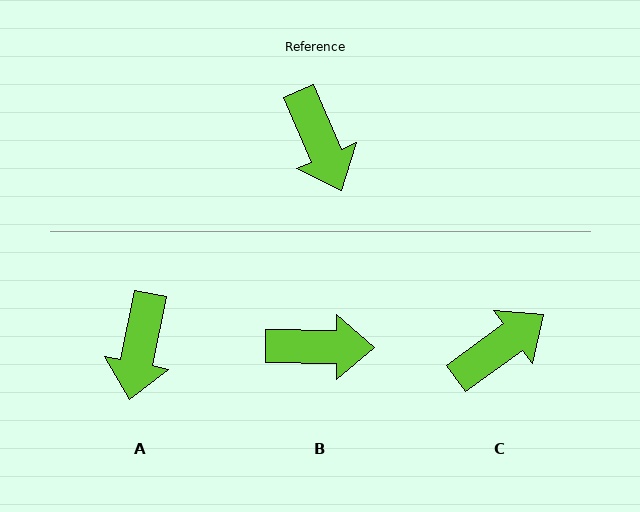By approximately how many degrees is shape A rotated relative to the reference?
Approximately 35 degrees clockwise.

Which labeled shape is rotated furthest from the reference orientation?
C, about 103 degrees away.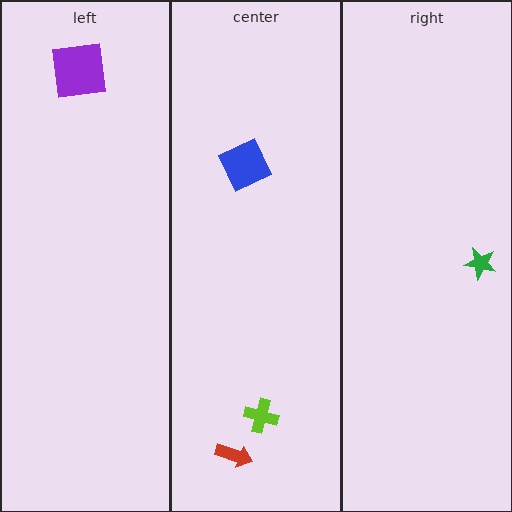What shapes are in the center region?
The blue diamond, the red arrow, the lime cross.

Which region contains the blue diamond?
The center region.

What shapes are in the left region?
The purple square.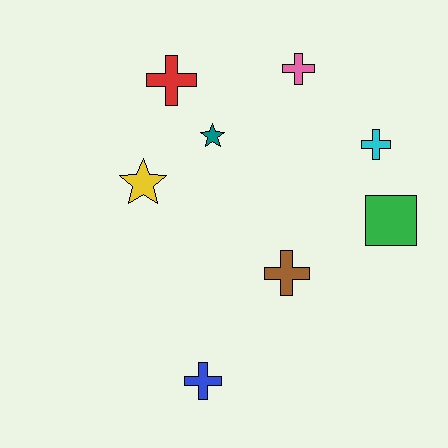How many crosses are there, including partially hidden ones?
There are 5 crosses.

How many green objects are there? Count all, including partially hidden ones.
There is 1 green object.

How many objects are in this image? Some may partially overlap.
There are 8 objects.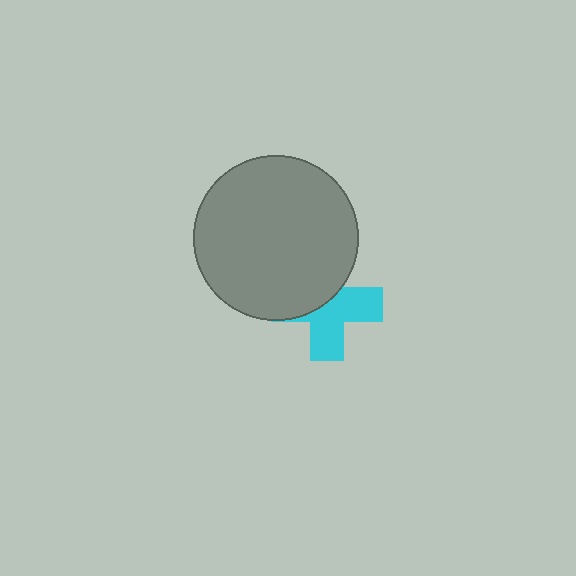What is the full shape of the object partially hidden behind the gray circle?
The partially hidden object is a cyan cross.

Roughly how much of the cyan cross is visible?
About half of it is visible (roughly 53%).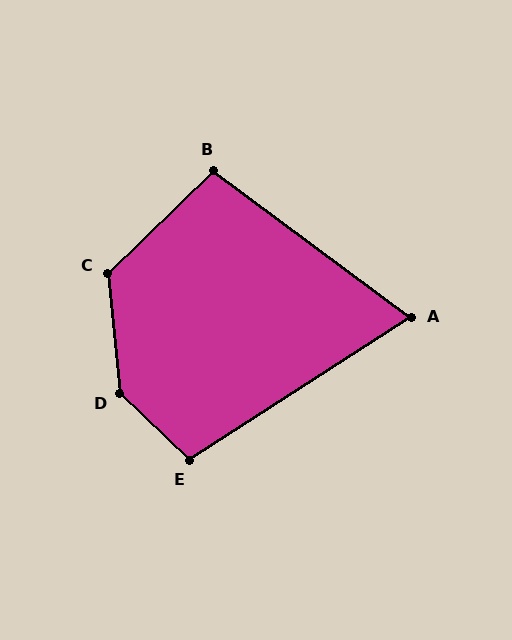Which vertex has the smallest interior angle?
A, at approximately 69 degrees.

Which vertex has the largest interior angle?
D, at approximately 139 degrees.